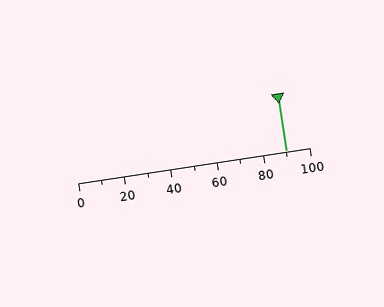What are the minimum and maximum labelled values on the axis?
The axis runs from 0 to 100.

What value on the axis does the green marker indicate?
The marker indicates approximately 90.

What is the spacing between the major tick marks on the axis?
The major ticks are spaced 20 apart.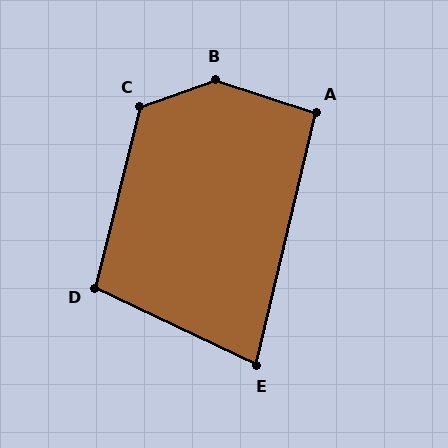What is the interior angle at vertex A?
Approximately 95 degrees (approximately right).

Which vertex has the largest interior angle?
B, at approximately 142 degrees.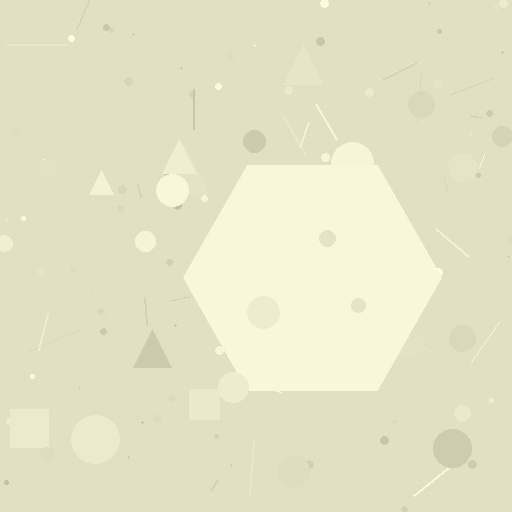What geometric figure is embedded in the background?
A hexagon is embedded in the background.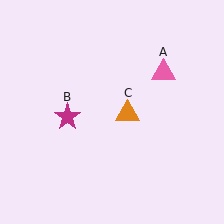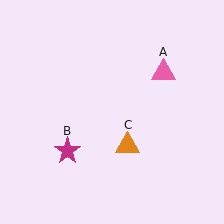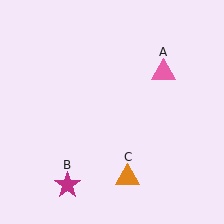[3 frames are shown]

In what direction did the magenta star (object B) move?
The magenta star (object B) moved down.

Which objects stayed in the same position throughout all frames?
Pink triangle (object A) remained stationary.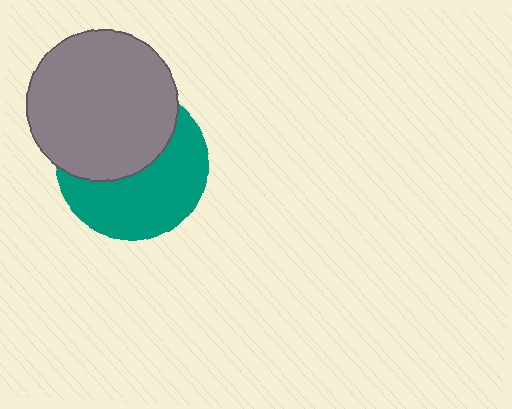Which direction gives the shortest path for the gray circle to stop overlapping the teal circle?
Moving up gives the shortest separation.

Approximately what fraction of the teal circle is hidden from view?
Roughly 47% of the teal circle is hidden behind the gray circle.